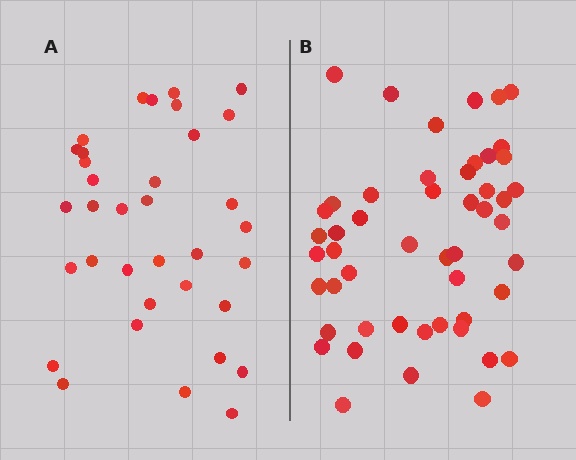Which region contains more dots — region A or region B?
Region B (the right region) has more dots.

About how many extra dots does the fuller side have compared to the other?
Region B has approximately 15 more dots than region A.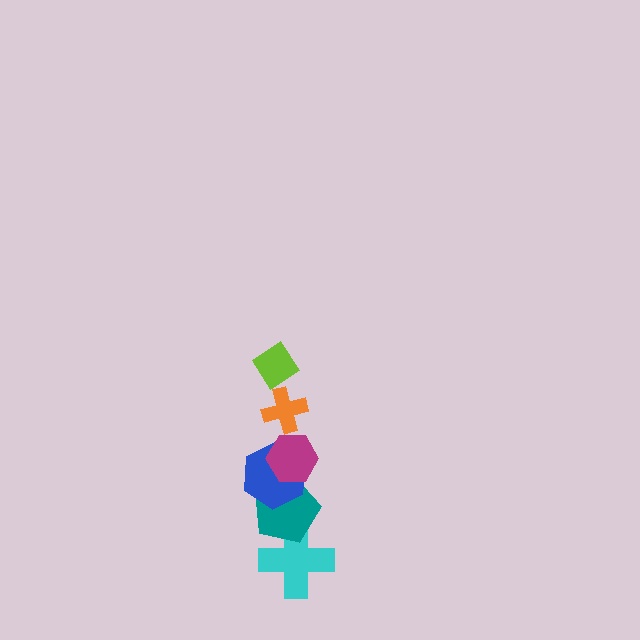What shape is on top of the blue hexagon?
The magenta hexagon is on top of the blue hexagon.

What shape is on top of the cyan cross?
The teal pentagon is on top of the cyan cross.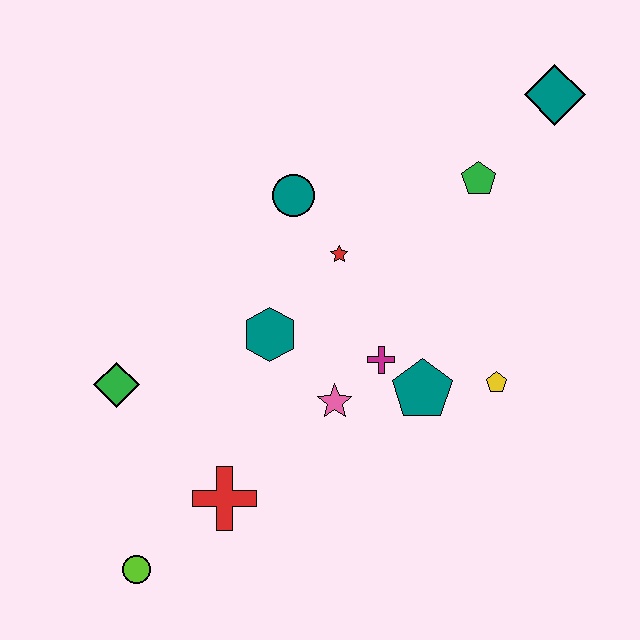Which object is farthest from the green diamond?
The teal diamond is farthest from the green diamond.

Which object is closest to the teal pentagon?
The magenta cross is closest to the teal pentagon.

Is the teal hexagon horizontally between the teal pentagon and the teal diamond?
No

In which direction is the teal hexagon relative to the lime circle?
The teal hexagon is above the lime circle.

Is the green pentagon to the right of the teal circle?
Yes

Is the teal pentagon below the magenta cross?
Yes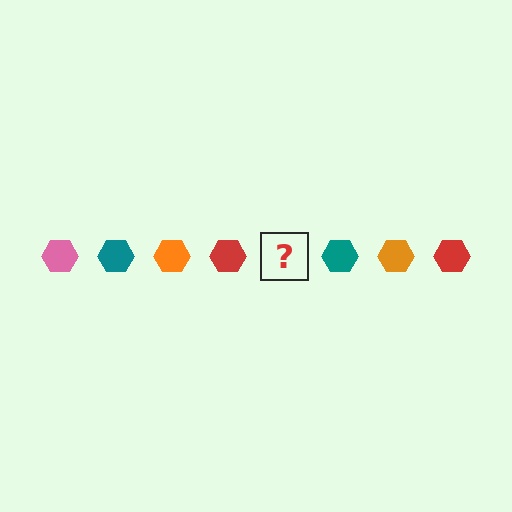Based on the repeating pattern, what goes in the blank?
The blank should be a pink hexagon.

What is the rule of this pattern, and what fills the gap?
The rule is that the pattern cycles through pink, teal, orange, red hexagons. The gap should be filled with a pink hexagon.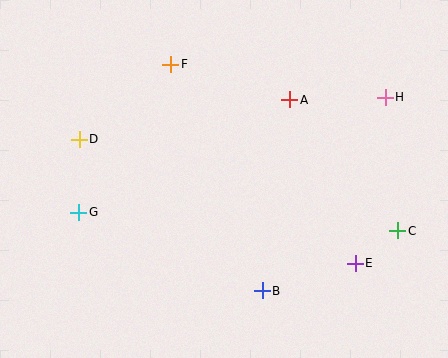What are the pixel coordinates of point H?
Point H is at (385, 97).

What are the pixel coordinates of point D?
Point D is at (79, 139).